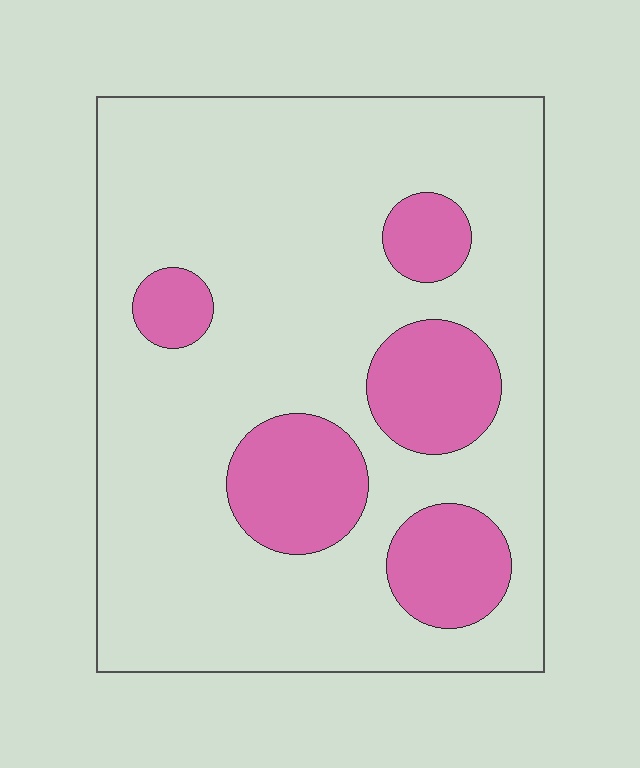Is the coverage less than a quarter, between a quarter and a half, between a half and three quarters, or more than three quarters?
Less than a quarter.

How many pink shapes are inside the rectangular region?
5.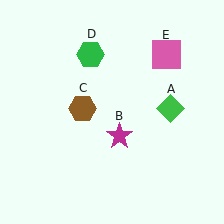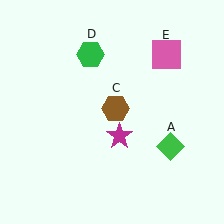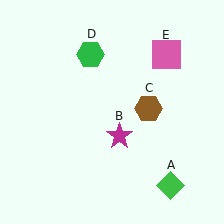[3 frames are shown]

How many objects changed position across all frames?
2 objects changed position: green diamond (object A), brown hexagon (object C).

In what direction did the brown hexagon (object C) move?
The brown hexagon (object C) moved right.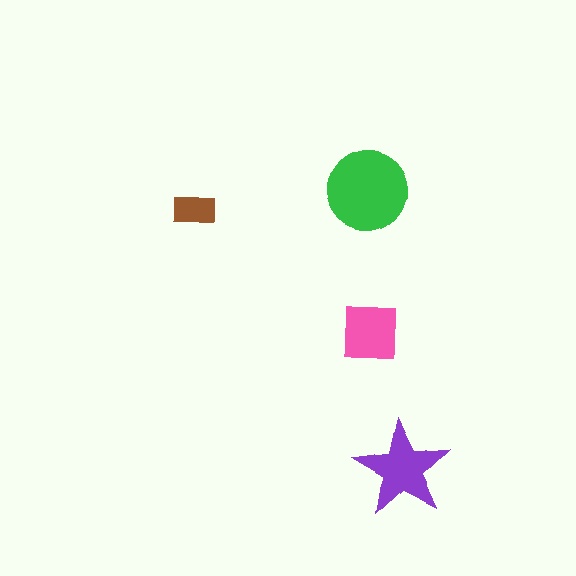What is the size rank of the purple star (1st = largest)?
2nd.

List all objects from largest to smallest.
The green circle, the purple star, the pink square, the brown rectangle.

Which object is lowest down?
The purple star is bottommost.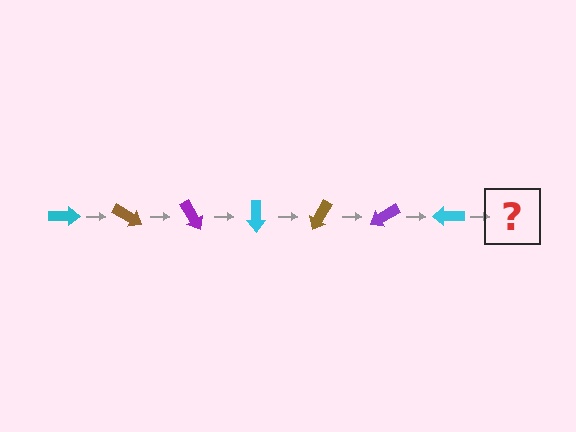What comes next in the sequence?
The next element should be a brown arrow, rotated 210 degrees from the start.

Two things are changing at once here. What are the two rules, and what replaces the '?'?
The two rules are that it rotates 30 degrees each step and the color cycles through cyan, brown, and purple. The '?' should be a brown arrow, rotated 210 degrees from the start.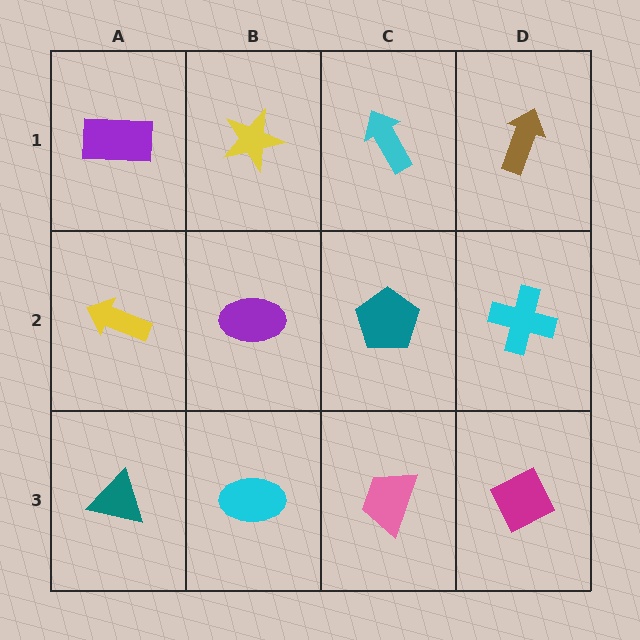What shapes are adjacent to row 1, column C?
A teal pentagon (row 2, column C), a yellow star (row 1, column B), a brown arrow (row 1, column D).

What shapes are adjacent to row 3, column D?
A cyan cross (row 2, column D), a pink trapezoid (row 3, column C).